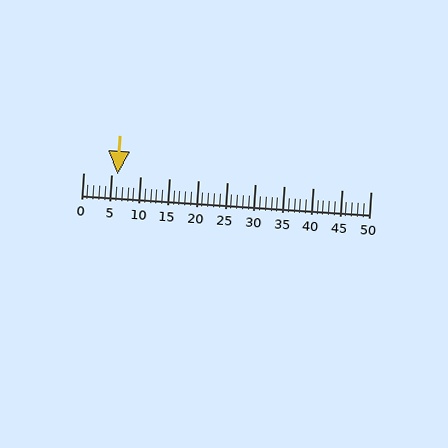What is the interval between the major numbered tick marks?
The major tick marks are spaced 5 units apart.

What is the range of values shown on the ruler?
The ruler shows values from 0 to 50.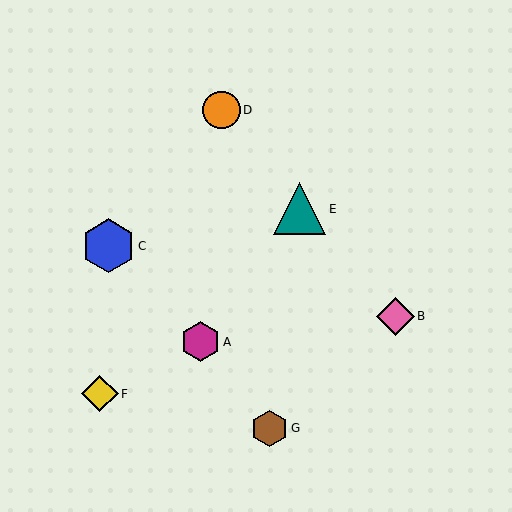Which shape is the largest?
The blue hexagon (labeled C) is the largest.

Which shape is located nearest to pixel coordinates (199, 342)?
The magenta hexagon (labeled A) at (200, 342) is nearest to that location.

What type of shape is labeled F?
Shape F is a yellow diamond.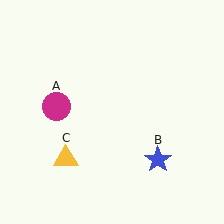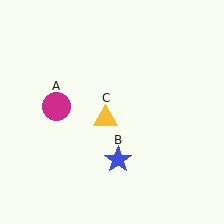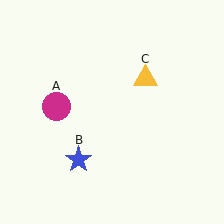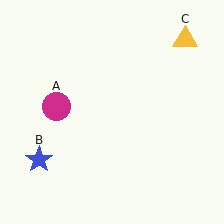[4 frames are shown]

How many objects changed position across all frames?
2 objects changed position: blue star (object B), yellow triangle (object C).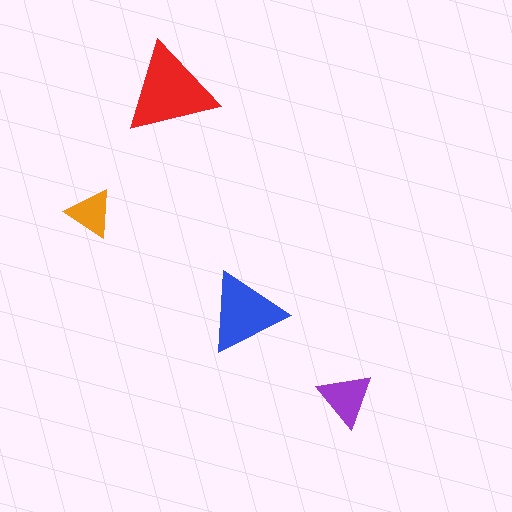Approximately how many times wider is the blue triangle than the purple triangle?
About 1.5 times wider.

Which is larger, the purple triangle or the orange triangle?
The purple one.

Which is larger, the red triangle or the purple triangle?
The red one.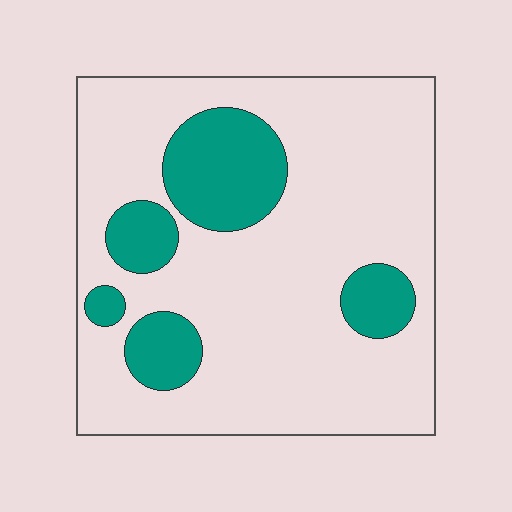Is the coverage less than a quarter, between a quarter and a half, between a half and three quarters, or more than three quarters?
Less than a quarter.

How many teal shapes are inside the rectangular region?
5.